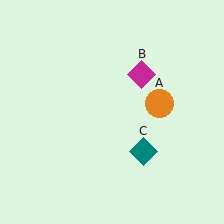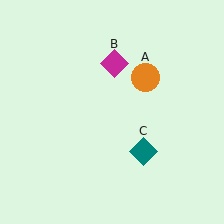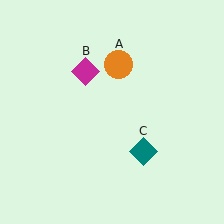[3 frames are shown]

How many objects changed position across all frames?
2 objects changed position: orange circle (object A), magenta diamond (object B).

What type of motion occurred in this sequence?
The orange circle (object A), magenta diamond (object B) rotated counterclockwise around the center of the scene.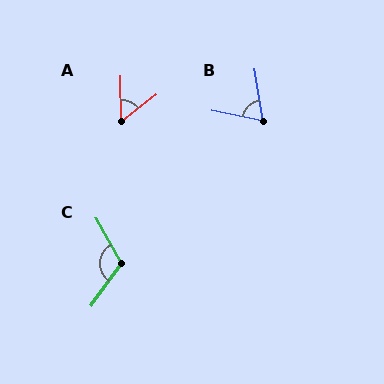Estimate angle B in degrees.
Approximately 70 degrees.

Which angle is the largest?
C, at approximately 115 degrees.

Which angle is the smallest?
A, at approximately 53 degrees.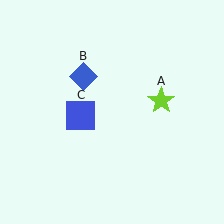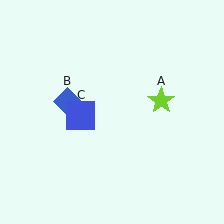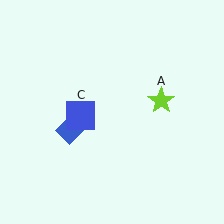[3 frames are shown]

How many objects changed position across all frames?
1 object changed position: blue diamond (object B).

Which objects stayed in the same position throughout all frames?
Lime star (object A) and blue square (object C) remained stationary.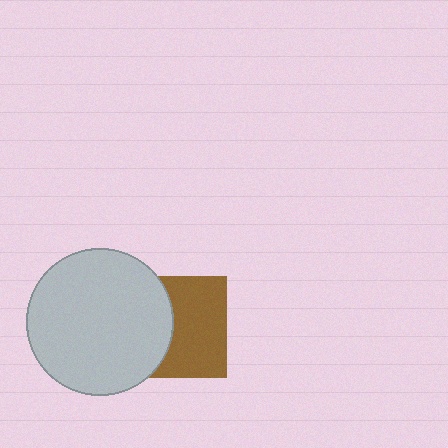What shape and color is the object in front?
The object in front is a light gray circle.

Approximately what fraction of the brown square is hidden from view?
Roughly 42% of the brown square is hidden behind the light gray circle.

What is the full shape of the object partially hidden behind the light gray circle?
The partially hidden object is a brown square.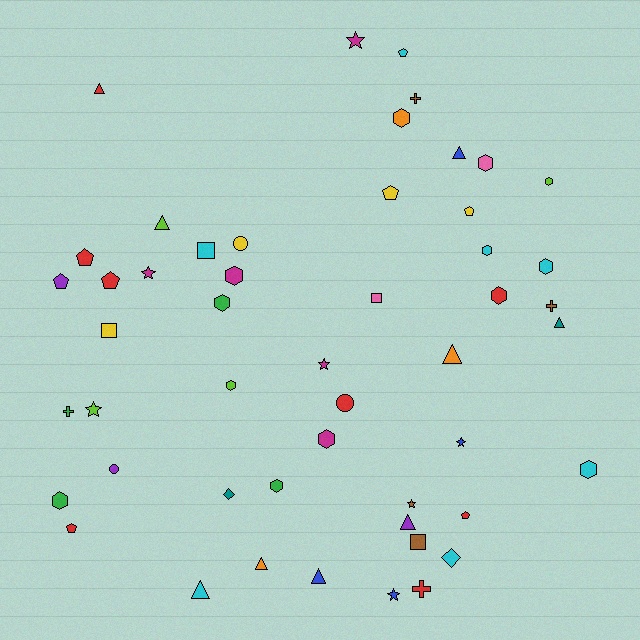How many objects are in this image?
There are 50 objects.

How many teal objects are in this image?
There are 2 teal objects.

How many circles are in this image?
There are 3 circles.